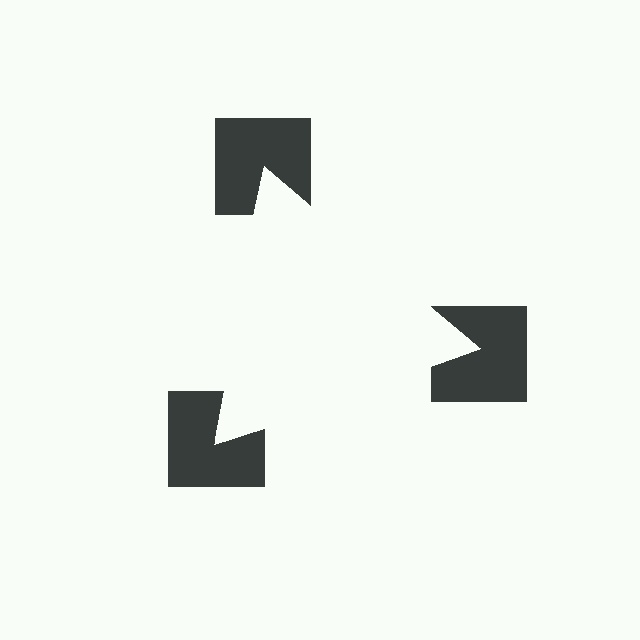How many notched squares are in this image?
There are 3 — one at each vertex of the illusory triangle.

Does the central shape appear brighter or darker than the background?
It typically appears slightly brighter than the background, even though no actual brightness change is drawn.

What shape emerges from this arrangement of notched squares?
An illusory triangle — its edges are inferred from the aligned wedge cuts in the notched squares, not physically drawn.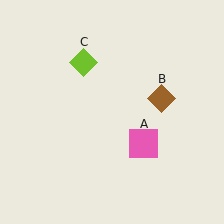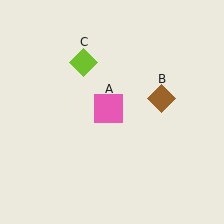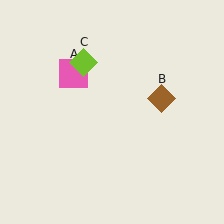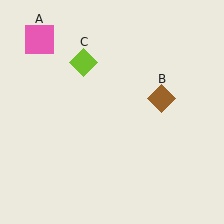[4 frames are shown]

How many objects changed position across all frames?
1 object changed position: pink square (object A).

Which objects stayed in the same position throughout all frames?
Brown diamond (object B) and lime diamond (object C) remained stationary.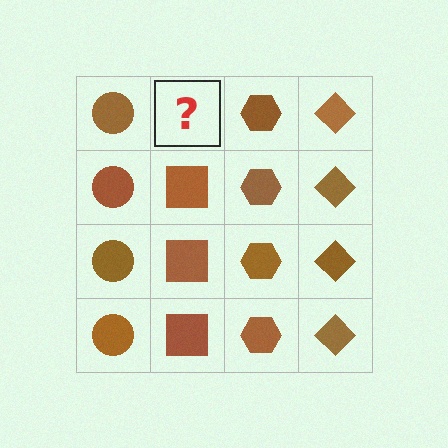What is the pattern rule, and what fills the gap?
The rule is that each column has a consistent shape. The gap should be filled with a brown square.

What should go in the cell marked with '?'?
The missing cell should contain a brown square.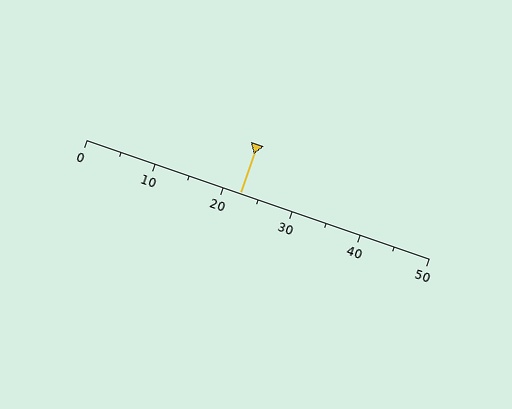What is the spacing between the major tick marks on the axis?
The major ticks are spaced 10 apart.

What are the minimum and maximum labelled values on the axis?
The axis runs from 0 to 50.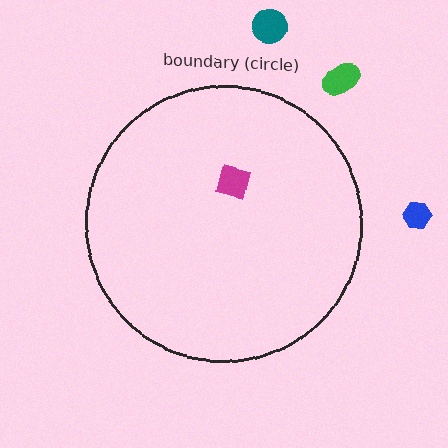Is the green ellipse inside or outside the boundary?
Outside.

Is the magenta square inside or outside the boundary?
Inside.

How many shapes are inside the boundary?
1 inside, 3 outside.